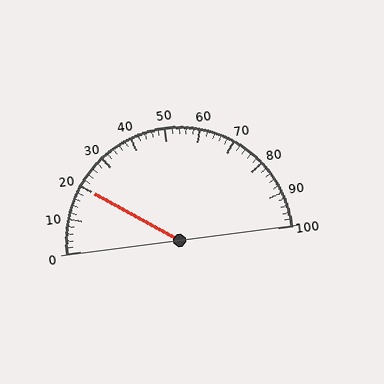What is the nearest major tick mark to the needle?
The nearest major tick mark is 20.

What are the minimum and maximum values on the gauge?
The gauge ranges from 0 to 100.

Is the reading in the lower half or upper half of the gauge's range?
The reading is in the lower half of the range (0 to 100).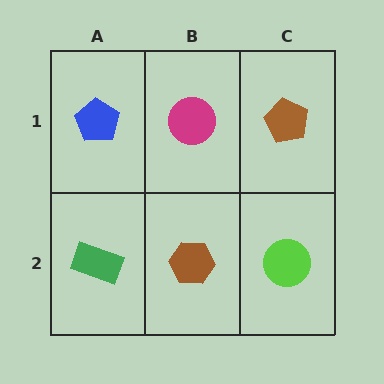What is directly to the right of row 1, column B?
A brown pentagon.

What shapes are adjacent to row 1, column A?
A green rectangle (row 2, column A), a magenta circle (row 1, column B).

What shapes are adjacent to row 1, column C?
A lime circle (row 2, column C), a magenta circle (row 1, column B).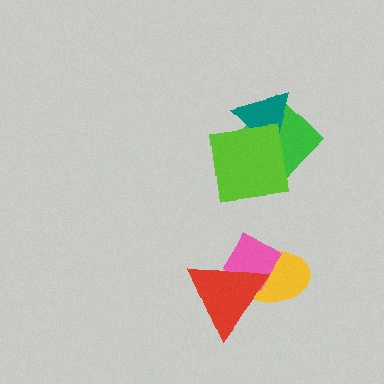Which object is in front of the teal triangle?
The lime square is in front of the teal triangle.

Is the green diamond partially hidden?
Yes, it is partially covered by another shape.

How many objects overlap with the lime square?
2 objects overlap with the lime square.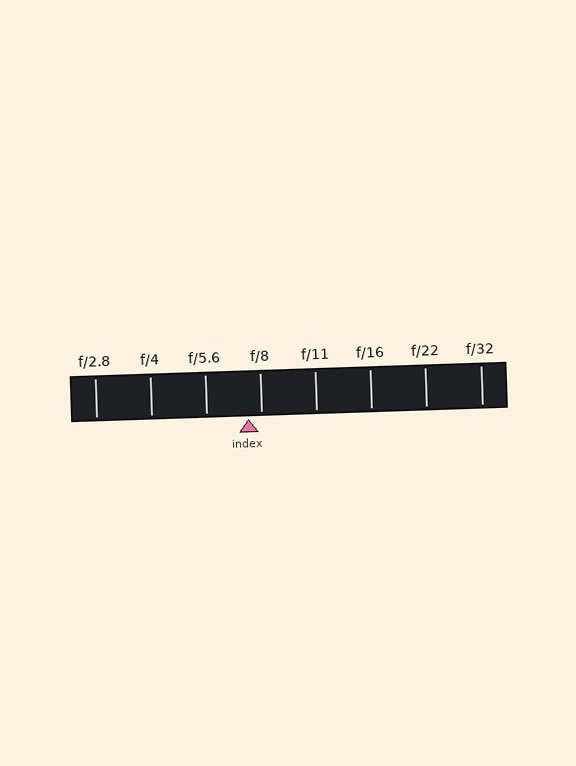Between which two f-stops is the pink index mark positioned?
The index mark is between f/5.6 and f/8.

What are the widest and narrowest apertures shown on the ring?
The widest aperture shown is f/2.8 and the narrowest is f/32.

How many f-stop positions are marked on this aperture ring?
There are 8 f-stop positions marked.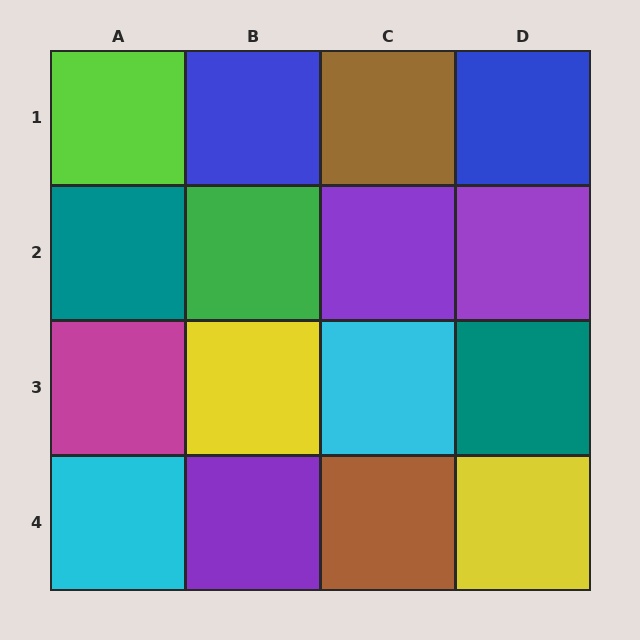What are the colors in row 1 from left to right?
Lime, blue, brown, blue.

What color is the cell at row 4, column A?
Cyan.